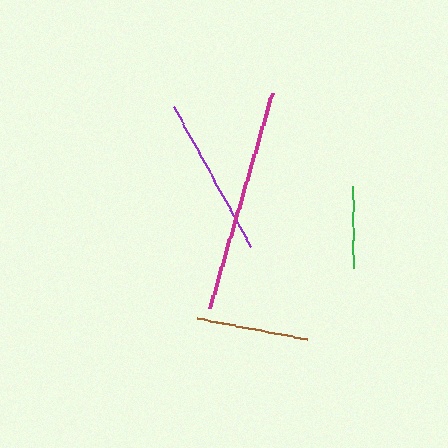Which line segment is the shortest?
The green line is the shortest at approximately 81 pixels.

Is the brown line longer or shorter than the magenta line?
The magenta line is longer than the brown line.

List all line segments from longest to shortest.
From longest to shortest: magenta, purple, brown, green.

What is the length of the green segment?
The green segment is approximately 81 pixels long.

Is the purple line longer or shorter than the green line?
The purple line is longer than the green line.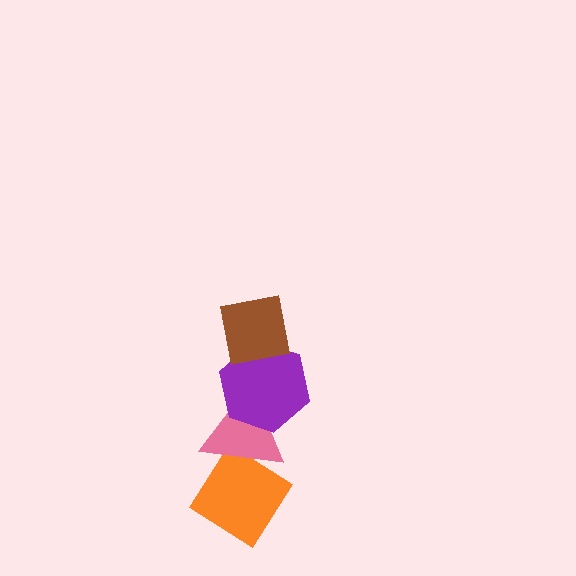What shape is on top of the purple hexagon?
The brown square is on top of the purple hexagon.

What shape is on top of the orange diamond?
The pink triangle is on top of the orange diamond.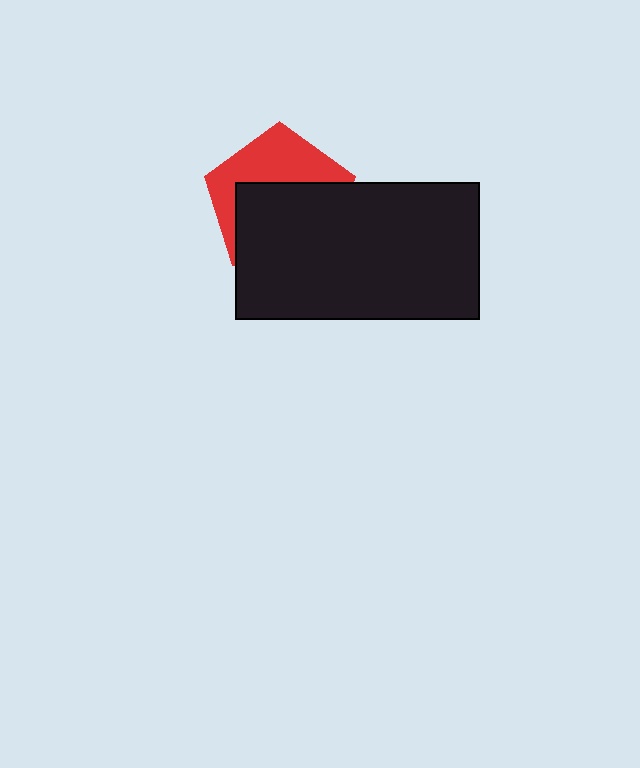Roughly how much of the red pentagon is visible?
A small part of it is visible (roughly 42%).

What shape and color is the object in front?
The object in front is a black rectangle.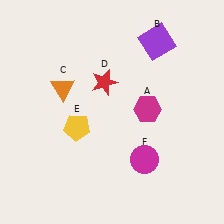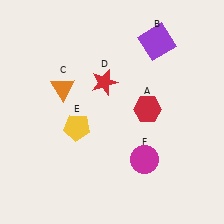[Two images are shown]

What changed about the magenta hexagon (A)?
In Image 1, A is magenta. In Image 2, it changed to red.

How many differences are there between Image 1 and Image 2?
There is 1 difference between the two images.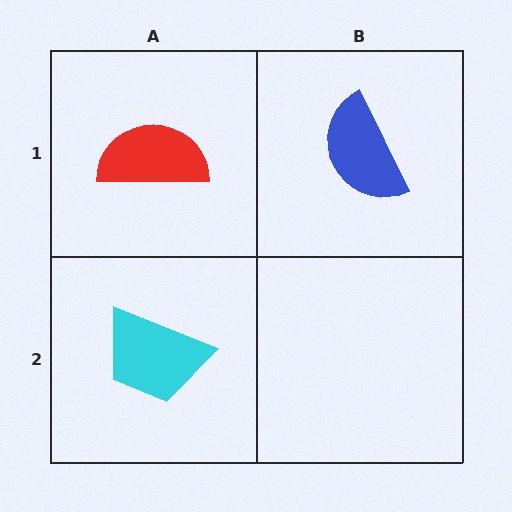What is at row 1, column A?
A red semicircle.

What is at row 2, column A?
A cyan trapezoid.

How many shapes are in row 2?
1 shape.